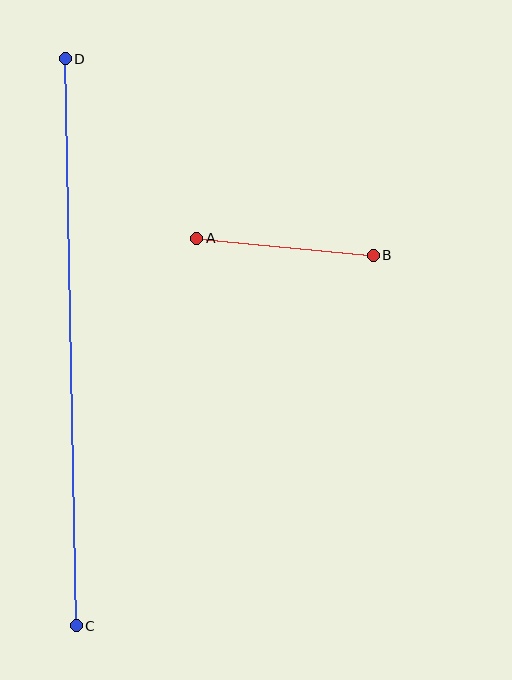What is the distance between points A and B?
The distance is approximately 177 pixels.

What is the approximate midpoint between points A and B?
The midpoint is at approximately (285, 247) pixels.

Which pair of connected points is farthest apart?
Points C and D are farthest apart.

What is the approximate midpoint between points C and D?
The midpoint is at approximately (71, 342) pixels.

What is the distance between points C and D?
The distance is approximately 567 pixels.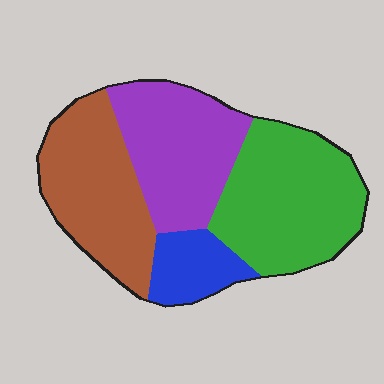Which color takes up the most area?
Green, at roughly 35%.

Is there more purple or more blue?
Purple.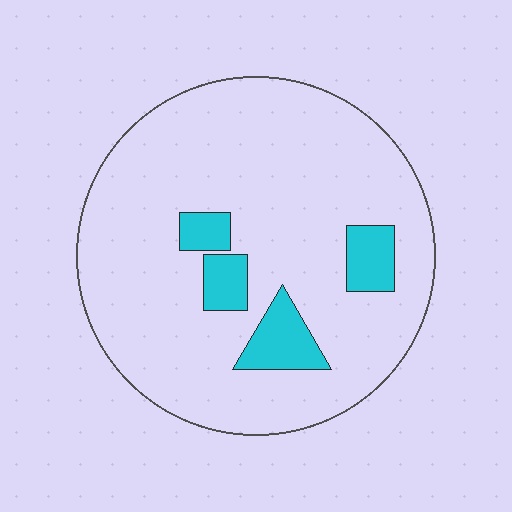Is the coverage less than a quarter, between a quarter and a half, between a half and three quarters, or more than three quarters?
Less than a quarter.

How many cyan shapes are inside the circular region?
4.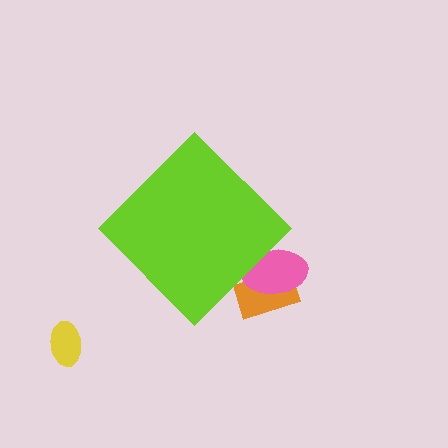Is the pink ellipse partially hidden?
Yes, the pink ellipse is partially hidden behind the lime diamond.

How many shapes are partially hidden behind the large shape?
2 shapes are partially hidden.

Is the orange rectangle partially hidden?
Yes, the orange rectangle is partially hidden behind the lime diamond.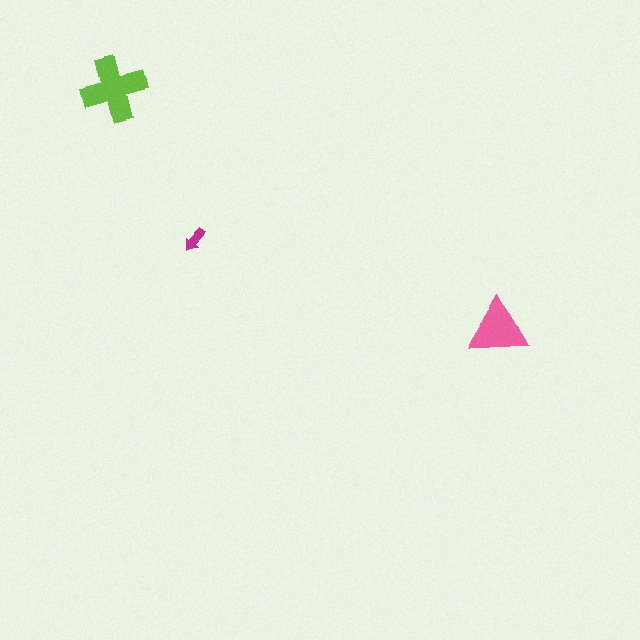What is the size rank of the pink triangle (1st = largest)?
2nd.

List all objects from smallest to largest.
The magenta arrow, the pink triangle, the lime cross.